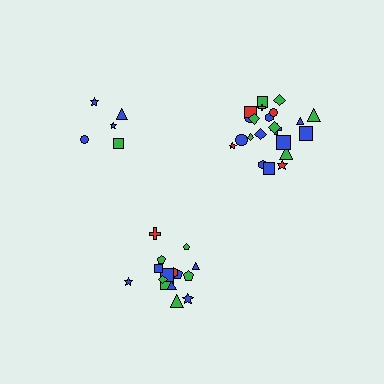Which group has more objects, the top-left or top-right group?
The top-right group.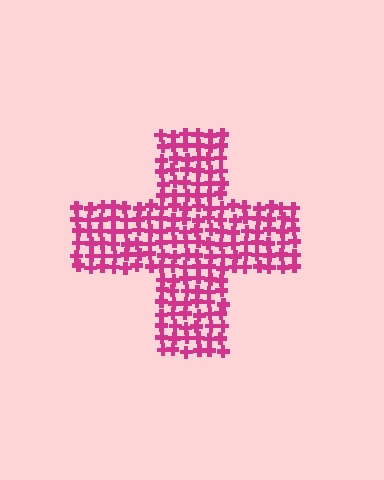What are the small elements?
The small elements are crosses.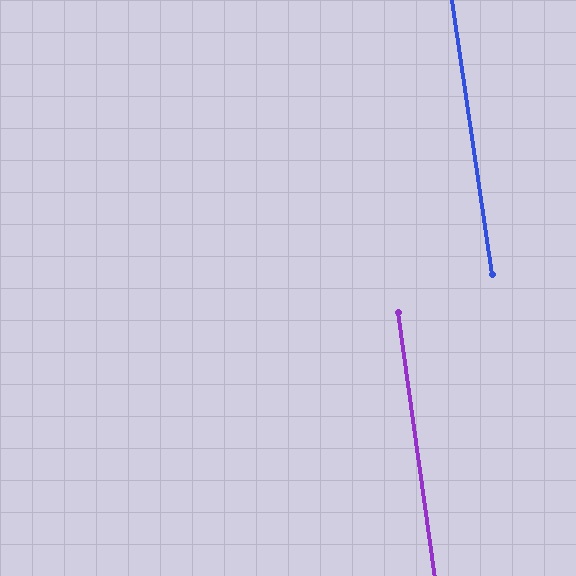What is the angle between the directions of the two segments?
Approximately 0 degrees.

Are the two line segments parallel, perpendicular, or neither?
Parallel — their directions differ by only 0.4°.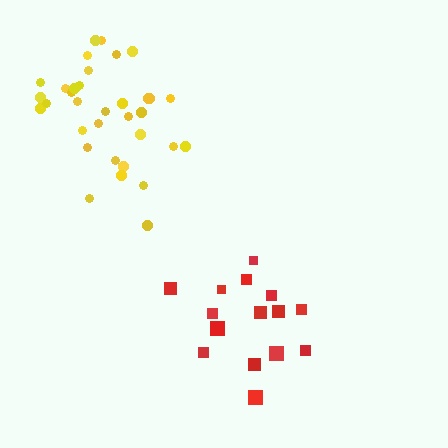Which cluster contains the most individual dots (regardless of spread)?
Yellow (34).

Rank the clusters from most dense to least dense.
yellow, red.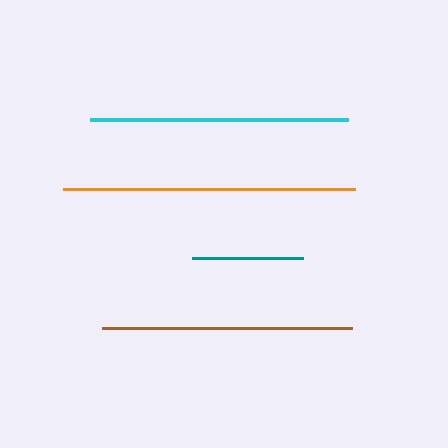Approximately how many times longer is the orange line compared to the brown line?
The orange line is approximately 1.2 times the length of the brown line.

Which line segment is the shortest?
The teal line is the shortest at approximately 111 pixels.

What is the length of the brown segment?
The brown segment is approximately 249 pixels long.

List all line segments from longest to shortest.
From longest to shortest: orange, cyan, brown, teal.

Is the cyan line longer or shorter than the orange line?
The orange line is longer than the cyan line.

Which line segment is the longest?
The orange line is the longest at approximately 292 pixels.